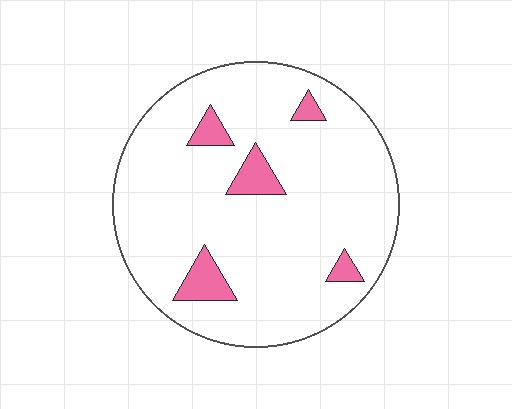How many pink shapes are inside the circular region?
5.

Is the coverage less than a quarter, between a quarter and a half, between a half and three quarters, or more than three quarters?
Less than a quarter.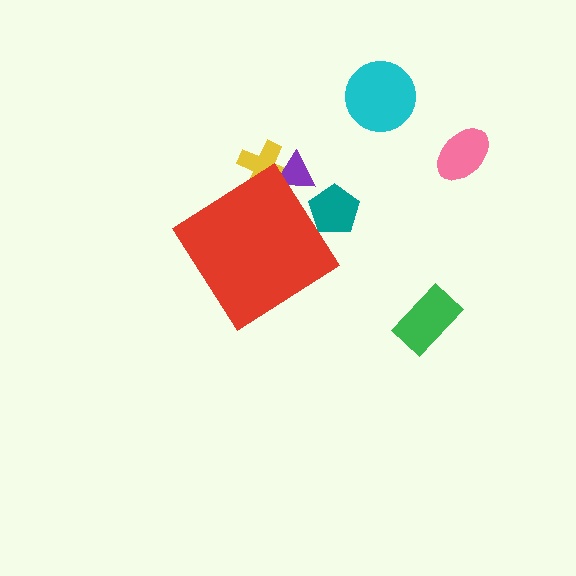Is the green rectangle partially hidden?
No, the green rectangle is fully visible.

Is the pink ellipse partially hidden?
No, the pink ellipse is fully visible.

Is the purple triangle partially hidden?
Yes, the purple triangle is partially hidden behind the red diamond.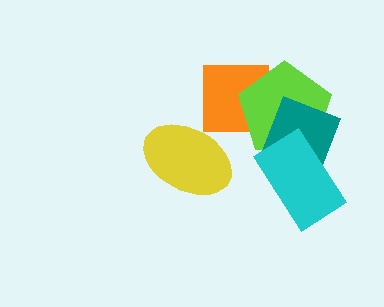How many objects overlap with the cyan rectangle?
2 objects overlap with the cyan rectangle.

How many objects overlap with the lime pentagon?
3 objects overlap with the lime pentagon.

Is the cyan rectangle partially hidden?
No, no other shape covers it.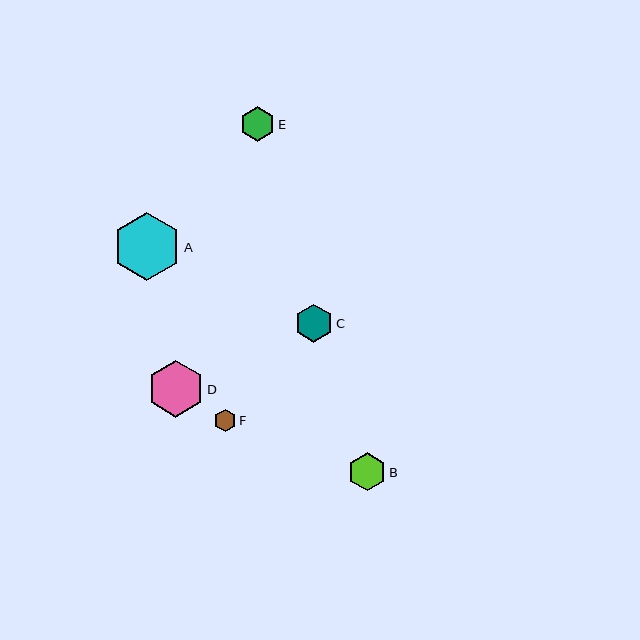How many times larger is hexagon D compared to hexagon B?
Hexagon D is approximately 1.5 times the size of hexagon B.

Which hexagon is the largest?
Hexagon A is the largest with a size of approximately 68 pixels.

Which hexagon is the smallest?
Hexagon F is the smallest with a size of approximately 23 pixels.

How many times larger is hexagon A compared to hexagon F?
Hexagon A is approximately 3.0 times the size of hexagon F.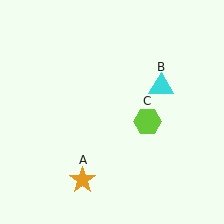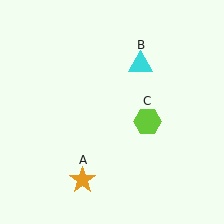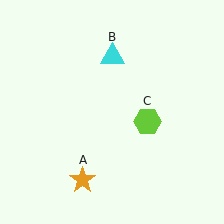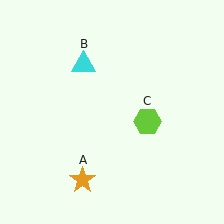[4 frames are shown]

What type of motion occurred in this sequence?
The cyan triangle (object B) rotated counterclockwise around the center of the scene.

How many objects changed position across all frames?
1 object changed position: cyan triangle (object B).